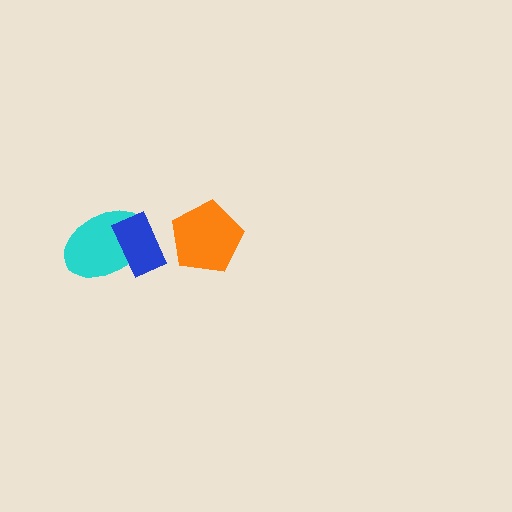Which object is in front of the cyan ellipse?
The blue rectangle is in front of the cyan ellipse.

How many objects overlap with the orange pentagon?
0 objects overlap with the orange pentagon.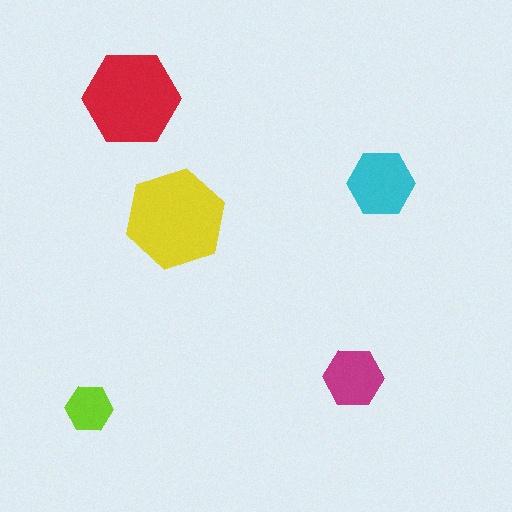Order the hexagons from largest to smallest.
the yellow one, the red one, the cyan one, the magenta one, the lime one.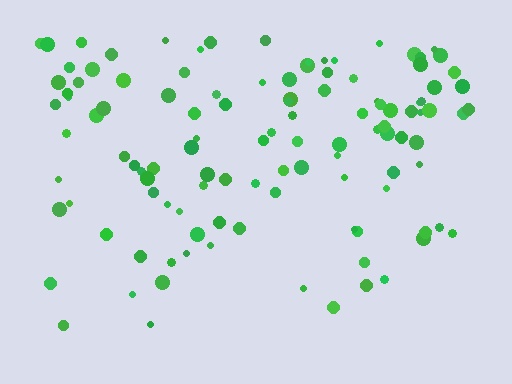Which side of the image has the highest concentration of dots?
The top.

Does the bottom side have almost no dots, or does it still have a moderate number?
Still a moderate number, just noticeably fewer than the top.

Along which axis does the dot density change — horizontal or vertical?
Vertical.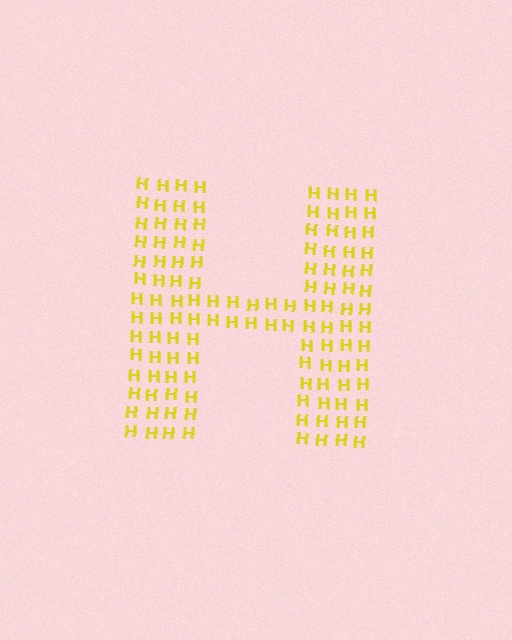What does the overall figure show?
The overall figure shows the letter H.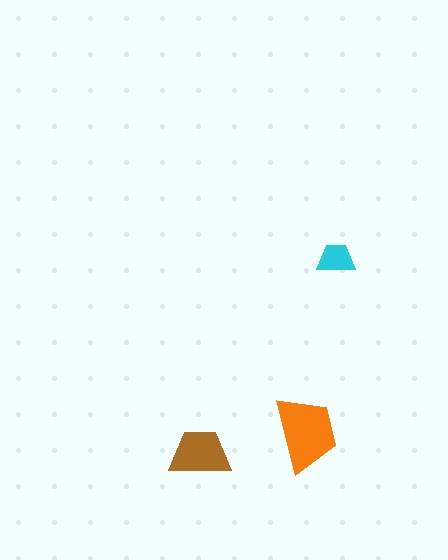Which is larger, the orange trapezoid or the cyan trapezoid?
The orange one.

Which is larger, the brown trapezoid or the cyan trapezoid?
The brown one.